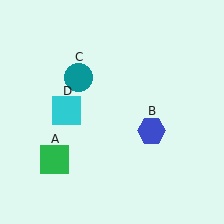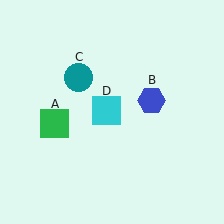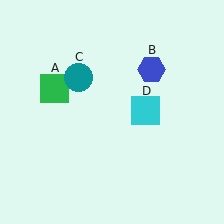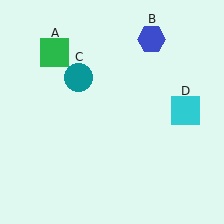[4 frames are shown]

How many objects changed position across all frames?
3 objects changed position: green square (object A), blue hexagon (object B), cyan square (object D).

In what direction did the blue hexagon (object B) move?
The blue hexagon (object B) moved up.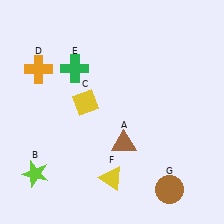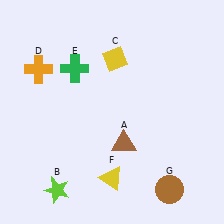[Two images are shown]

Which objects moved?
The objects that moved are: the lime star (B), the yellow diamond (C).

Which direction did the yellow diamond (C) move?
The yellow diamond (C) moved up.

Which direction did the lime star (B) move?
The lime star (B) moved right.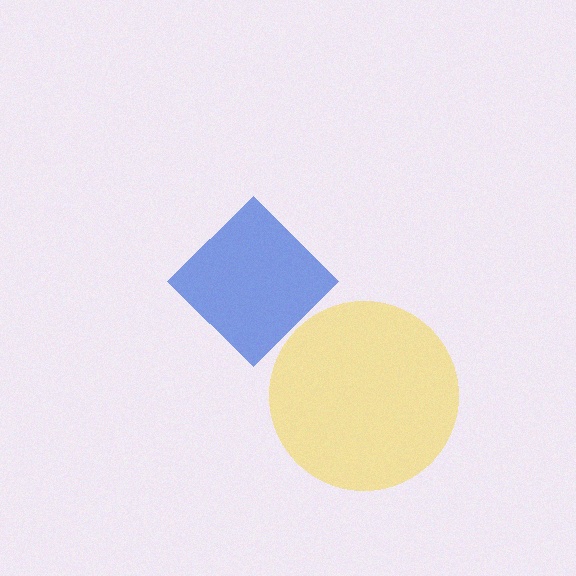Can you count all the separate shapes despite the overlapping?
Yes, there are 2 separate shapes.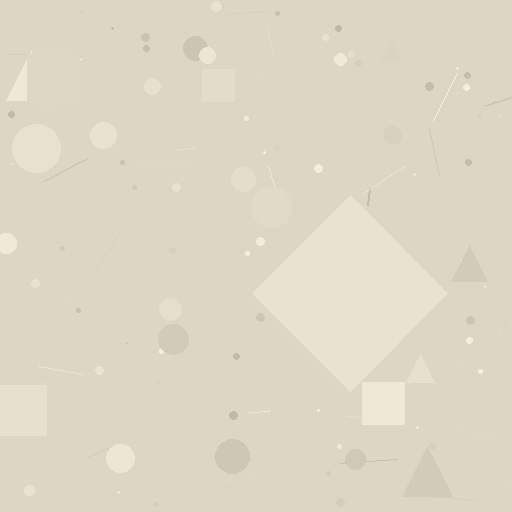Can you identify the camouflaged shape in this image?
The camouflaged shape is a diamond.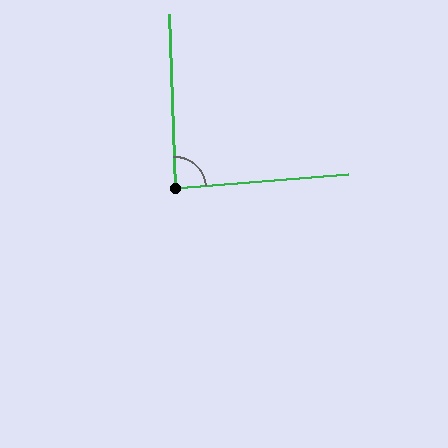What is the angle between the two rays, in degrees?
Approximately 87 degrees.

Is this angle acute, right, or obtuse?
It is approximately a right angle.